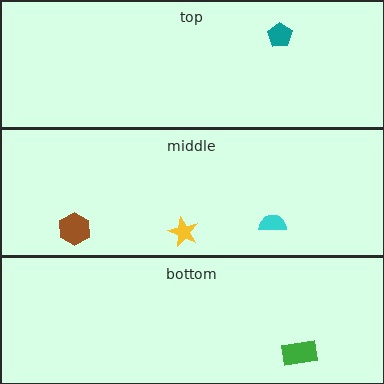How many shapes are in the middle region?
3.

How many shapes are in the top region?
1.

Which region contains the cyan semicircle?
The middle region.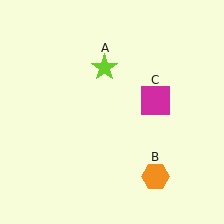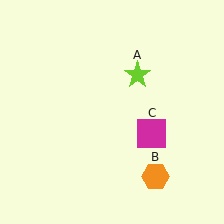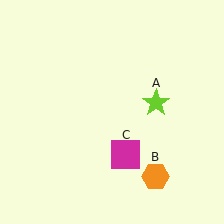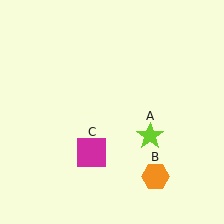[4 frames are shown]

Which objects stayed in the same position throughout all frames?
Orange hexagon (object B) remained stationary.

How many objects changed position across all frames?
2 objects changed position: lime star (object A), magenta square (object C).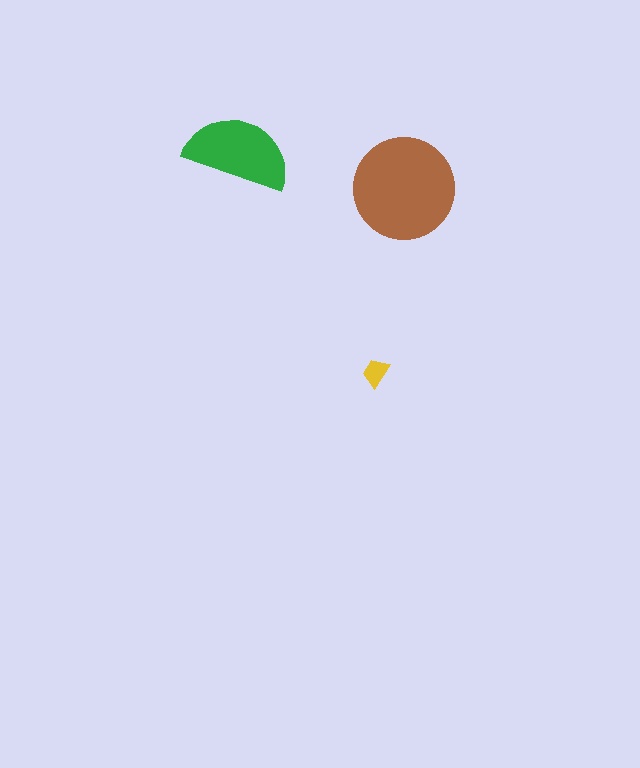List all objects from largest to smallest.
The brown circle, the green semicircle, the yellow trapezoid.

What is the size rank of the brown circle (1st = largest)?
1st.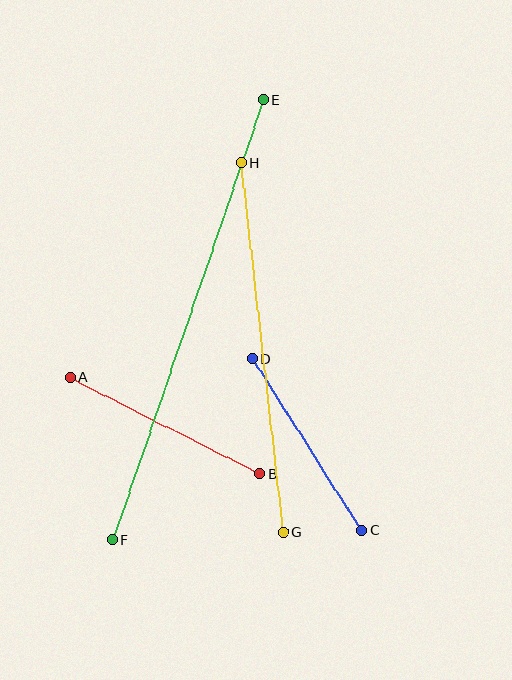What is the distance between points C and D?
The distance is approximately 204 pixels.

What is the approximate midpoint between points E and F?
The midpoint is at approximately (188, 320) pixels.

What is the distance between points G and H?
The distance is approximately 372 pixels.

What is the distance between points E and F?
The distance is approximately 466 pixels.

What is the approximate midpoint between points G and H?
The midpoint is at approximately (262, 348) pixels.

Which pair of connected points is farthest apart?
Points E and F are farthest apart.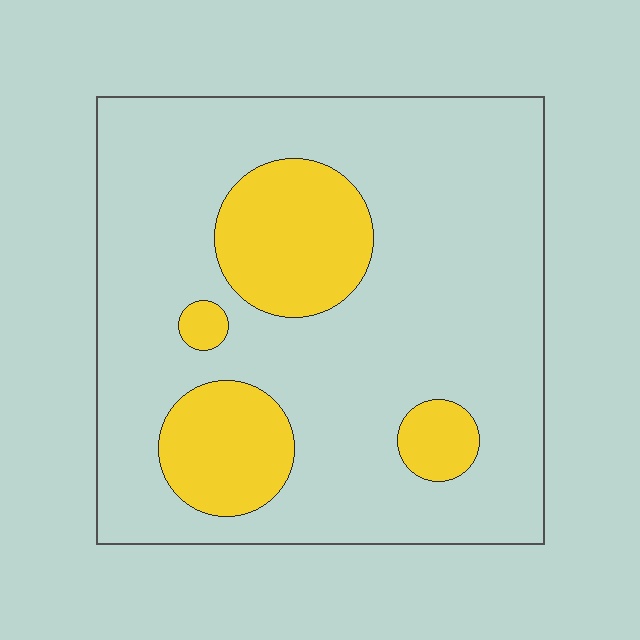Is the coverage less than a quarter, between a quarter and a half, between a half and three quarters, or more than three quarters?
Less than a quarter.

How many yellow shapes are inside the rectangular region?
4.